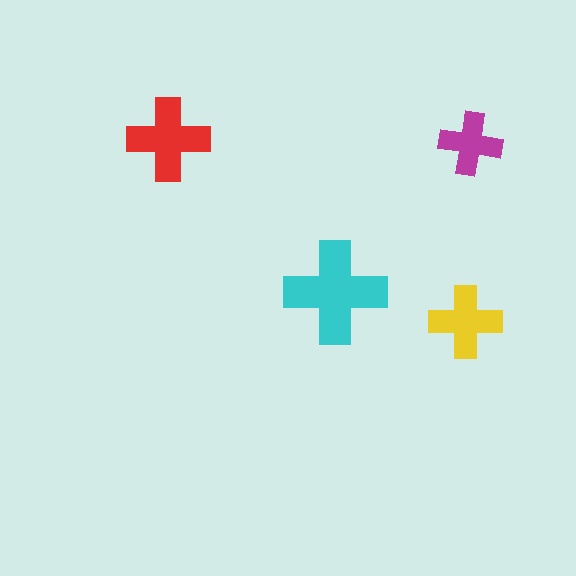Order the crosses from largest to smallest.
the cyan one, the red one, the yellow one, the magenta one.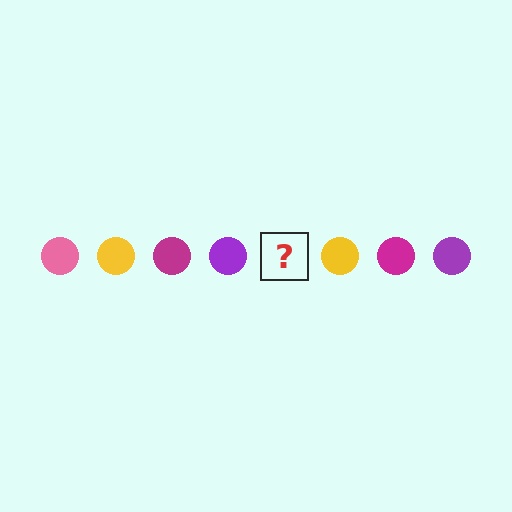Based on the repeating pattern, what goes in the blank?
The blank should be a pink circle.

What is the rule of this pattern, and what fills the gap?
The rule is that the pattern cycles through pink, yellow, magenta, purple circles. The gap should be filled with a pink circle.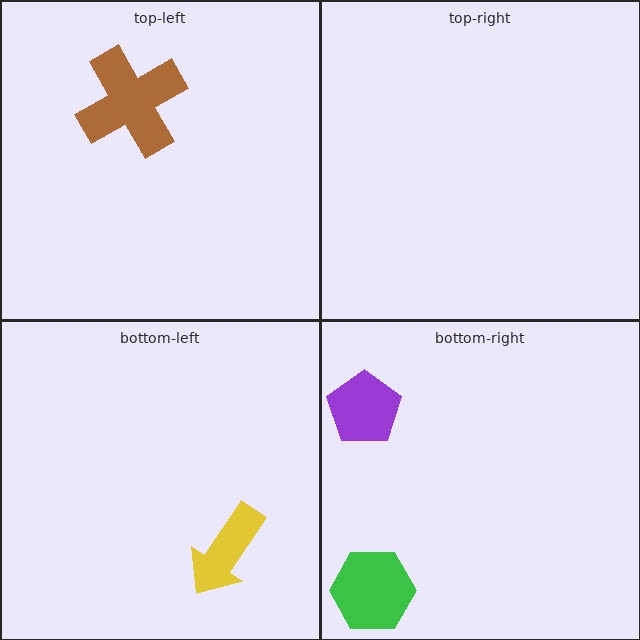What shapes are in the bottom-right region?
The purple pentagon, the green hexagon.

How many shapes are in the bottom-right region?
2.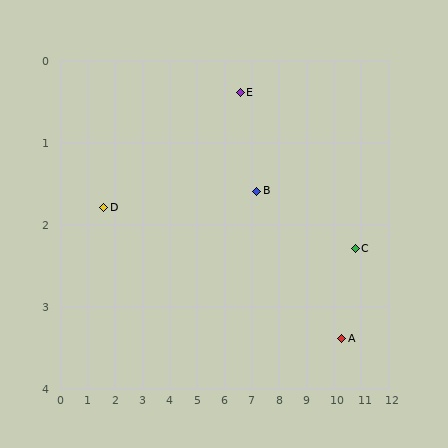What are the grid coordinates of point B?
Point B is at approximately (7.2, 1.6).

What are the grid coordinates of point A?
Point A is at approximately (10.3, 3.4).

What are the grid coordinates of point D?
Point D is at approximately (1.6, 1.8).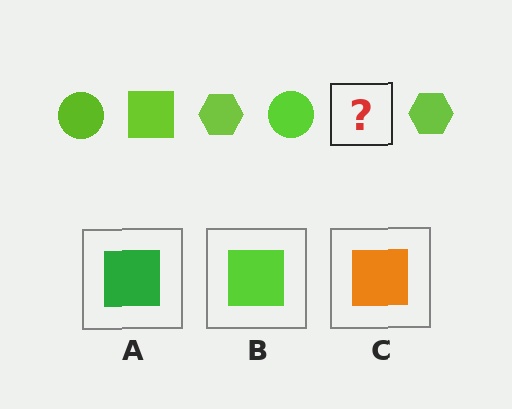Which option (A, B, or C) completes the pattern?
B.